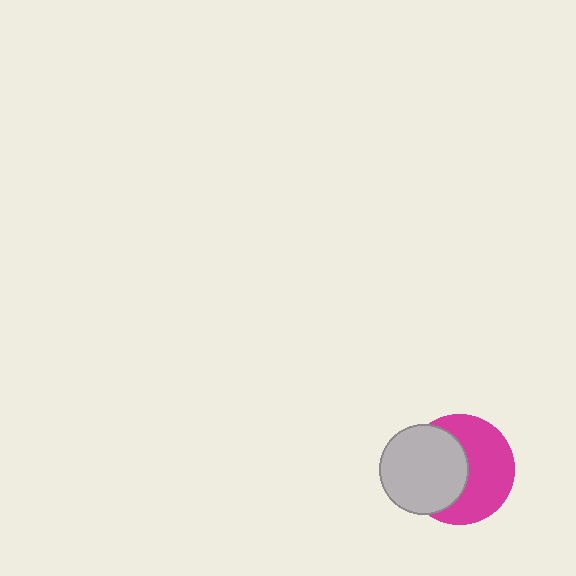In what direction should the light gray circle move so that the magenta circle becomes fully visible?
The light gray circle should move left. That is the shortest direction to clear the overlap and leave the magenta circle fully visible.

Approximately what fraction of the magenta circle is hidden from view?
Roughly 45% of the magenta circle is hidden behind the light gray circle.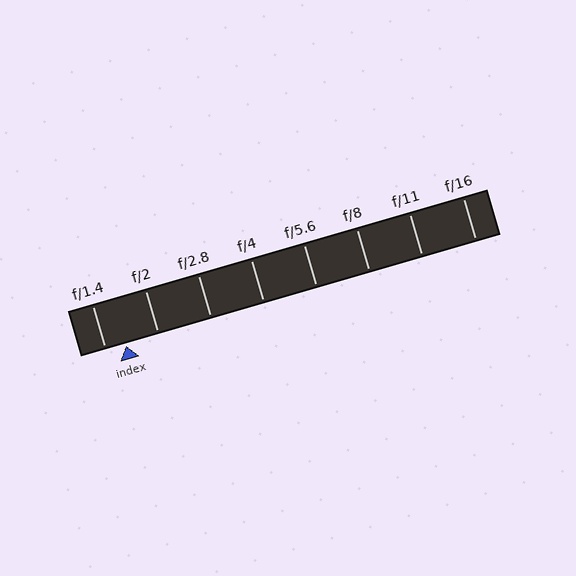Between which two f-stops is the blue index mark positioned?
The index mark is between f/1.4 and f/2.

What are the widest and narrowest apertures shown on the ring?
The widest aperture shown is f/1.4 and the narrowest is f/16.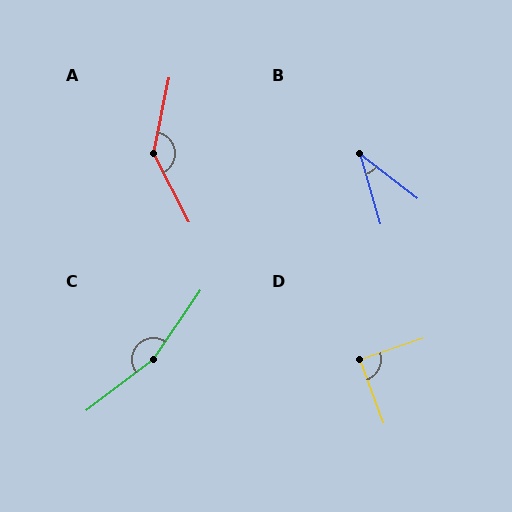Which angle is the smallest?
B, at approximately 36 degrees.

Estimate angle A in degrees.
Approximately 141 degrees.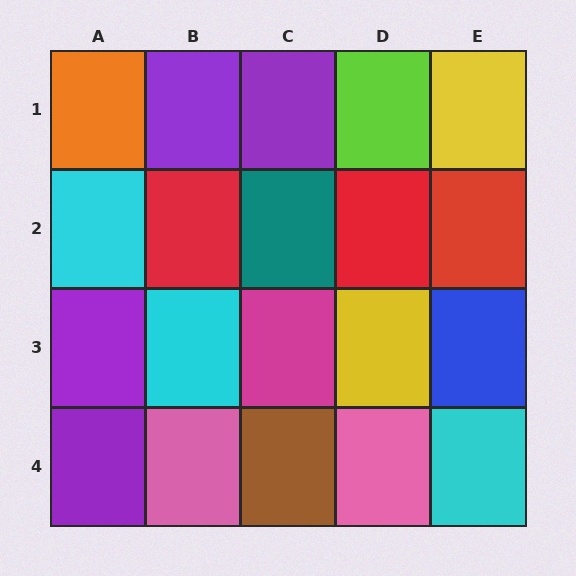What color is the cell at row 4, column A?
Purple.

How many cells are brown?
1 cell is brown.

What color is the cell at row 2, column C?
Teal.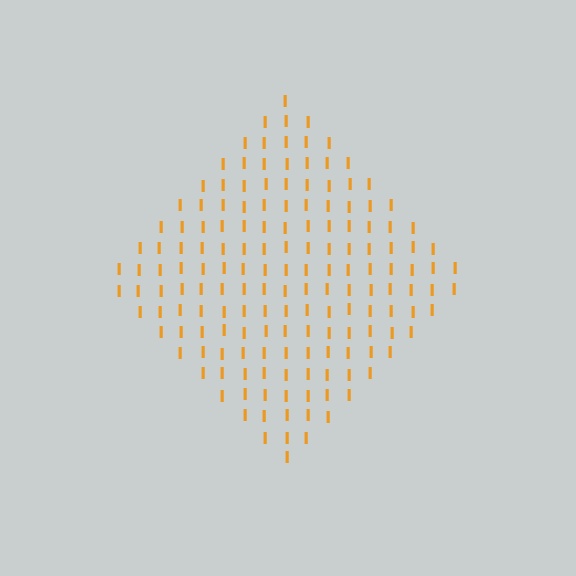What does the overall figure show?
The overall figure shows a diamond.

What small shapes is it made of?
It is made of small letter I's.